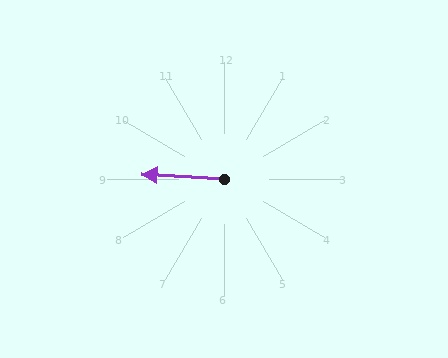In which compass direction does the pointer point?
West.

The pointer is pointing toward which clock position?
Roughly 9 o'clock.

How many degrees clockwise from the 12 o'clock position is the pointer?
Approximately 273 degrees.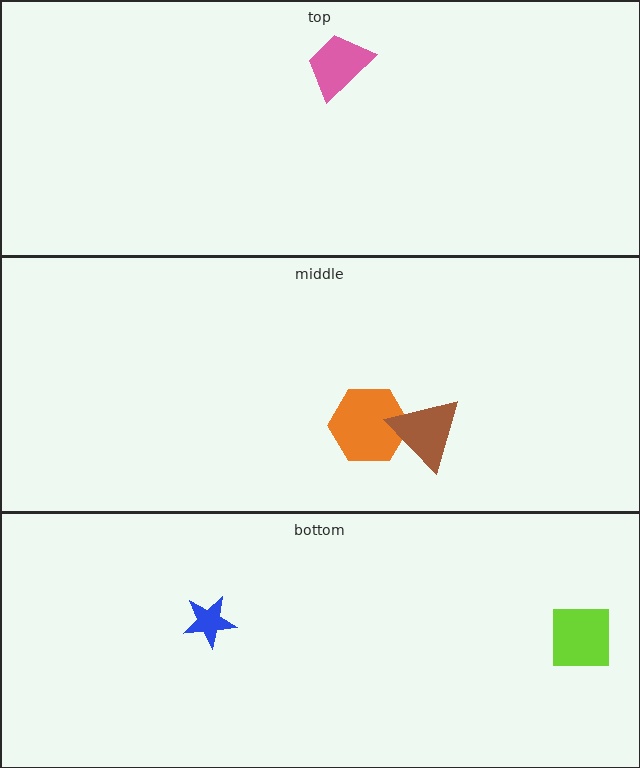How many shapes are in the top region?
1.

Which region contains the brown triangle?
The middle region.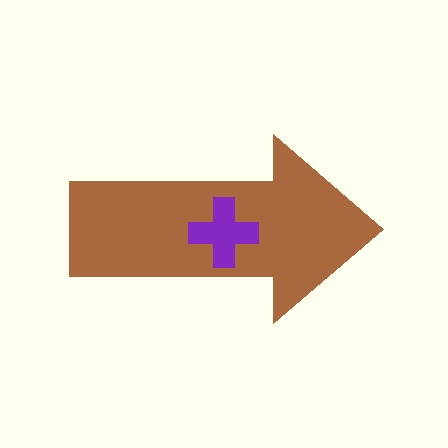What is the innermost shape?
The purple cross.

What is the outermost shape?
The brown arrow.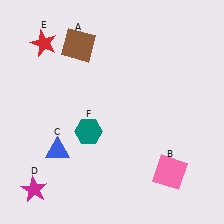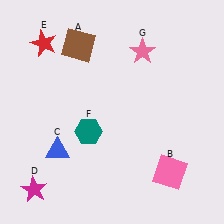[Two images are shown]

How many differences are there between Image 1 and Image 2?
There is 1 difference between the two images.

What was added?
A pink star (G) was added in Image 2.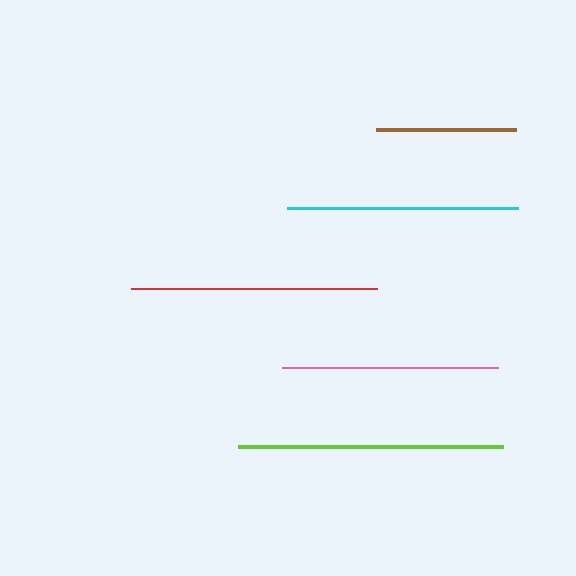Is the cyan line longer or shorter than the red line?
The red line is longer than the cyan line.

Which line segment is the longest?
The lime line is the longest at approximately 264 pixels.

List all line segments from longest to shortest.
From longest to shortest: lime, red, cyan, pink, brown.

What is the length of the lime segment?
The lime segment is approximately 264 pixels long.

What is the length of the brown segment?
The brown segment is approximately 140 pixels long.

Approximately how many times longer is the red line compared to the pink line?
The red line is approximately 1.1 times the length of the pink line.